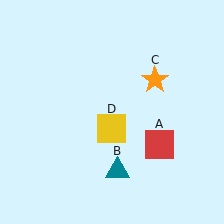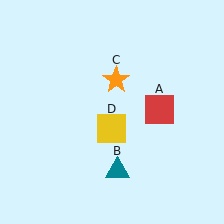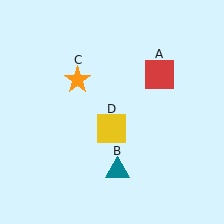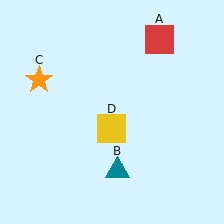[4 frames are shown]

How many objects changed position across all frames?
2 objects changed position: red square (object A), orange star (object C).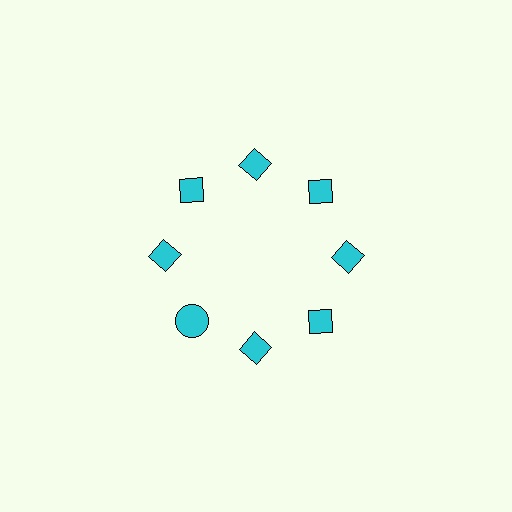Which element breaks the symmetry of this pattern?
The cyan circle at roughly the 8 o'clock position breaks the symmetry. All other shapes are cyan diamonds.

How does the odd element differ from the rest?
It has a different shape: circle instead of diamond.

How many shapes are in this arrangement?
There are 8 shapes arranged in a ring pattern.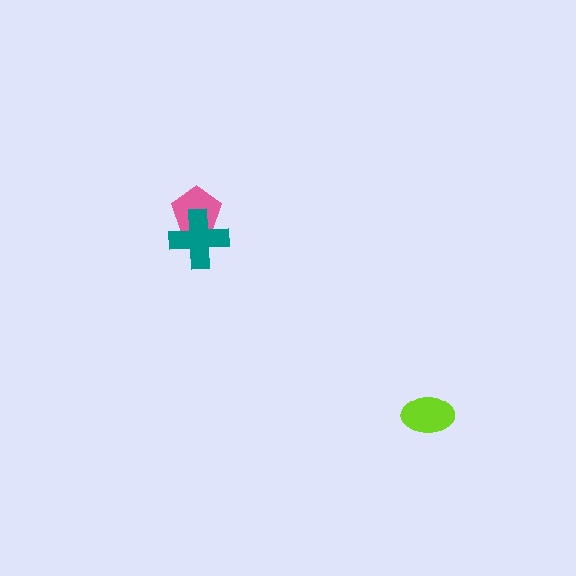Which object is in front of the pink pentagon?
The teal cross is in front of the pink pentagon.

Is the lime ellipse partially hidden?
No, no other shape covers it.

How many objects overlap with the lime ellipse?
0 objects overlap with the lime ellipse.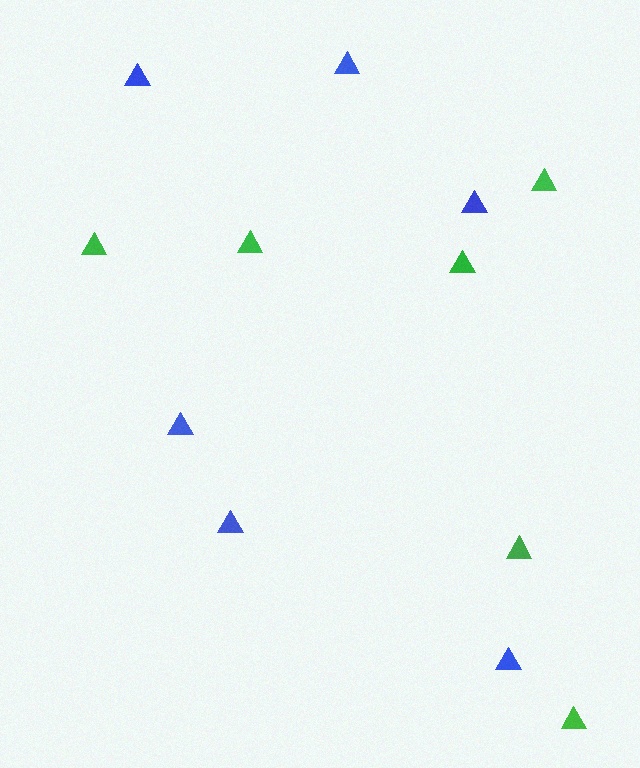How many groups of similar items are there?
There are 2 groups: one group of green triangles (6) and one group of blue triangles (6).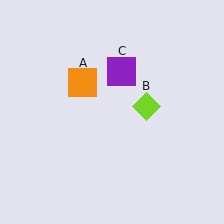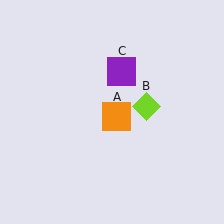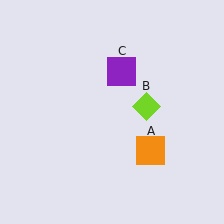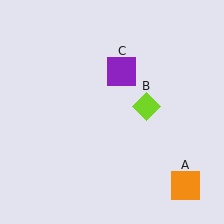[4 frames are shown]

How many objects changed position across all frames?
1 object changed position: orange square (object A).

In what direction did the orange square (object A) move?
The orange square (object A) moved down and to the right.